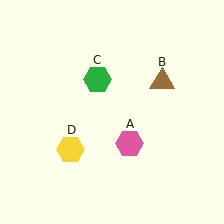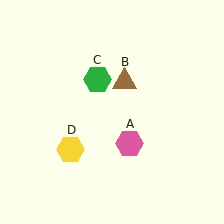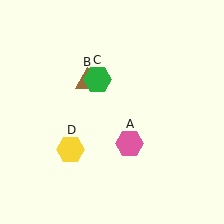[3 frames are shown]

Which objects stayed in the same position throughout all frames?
Pink hexagon (object A) and green hexagon (object C) and yellow hexagon (object D) remained stationary.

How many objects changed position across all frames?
1 object changed position: brown triangle (object B).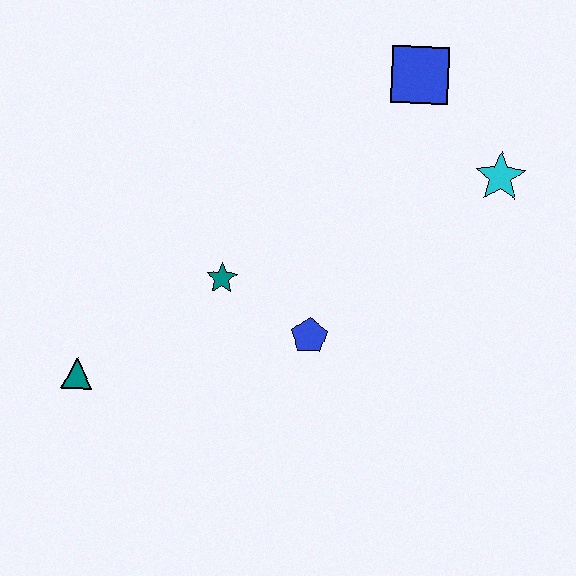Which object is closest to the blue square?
The cyan star is closest to the blue square.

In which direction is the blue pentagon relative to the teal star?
The blue pentagon is to the right of the teal star.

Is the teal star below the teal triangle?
No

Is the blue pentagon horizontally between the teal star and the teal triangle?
No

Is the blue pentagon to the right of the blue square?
No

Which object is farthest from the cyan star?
The teal triangle is farthest from the cyan star.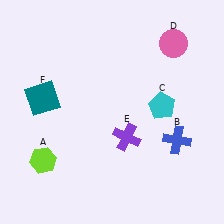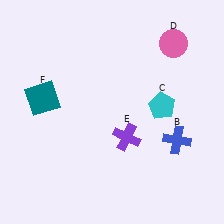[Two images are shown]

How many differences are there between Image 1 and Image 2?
There is 1 difference between the two images.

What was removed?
The lime hexagon (A) was removed in Image 2.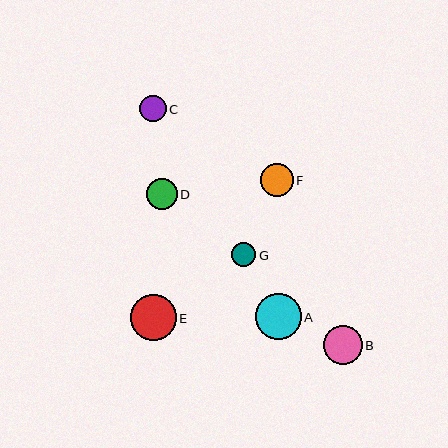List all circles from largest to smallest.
From largest to smallest: E, A, B, F, D, C, G.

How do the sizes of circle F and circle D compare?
Circle F and circle D are approximately the same size.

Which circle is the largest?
Circle E is the largest with a size of approximately 46 pixels.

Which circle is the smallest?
Circle G is the smallest with a size of approximately 24 pixels.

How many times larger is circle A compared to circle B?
Circle A is approximately 1.2 times the size of circle B.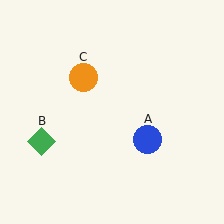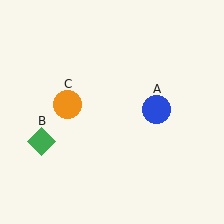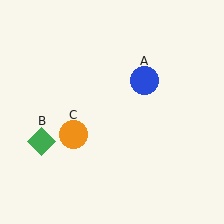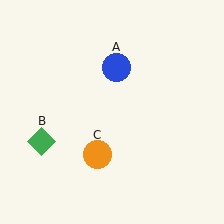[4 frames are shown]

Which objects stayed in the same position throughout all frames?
Green diamond (object B) remained stationary.